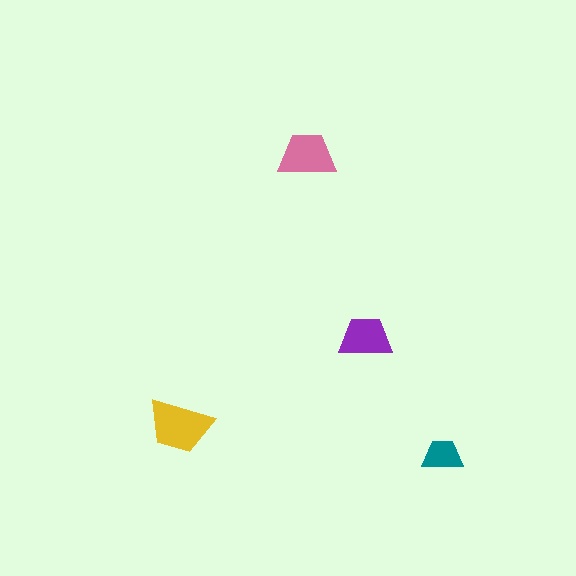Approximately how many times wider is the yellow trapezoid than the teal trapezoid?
About 1.5 times wider.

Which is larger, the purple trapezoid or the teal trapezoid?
The purple one.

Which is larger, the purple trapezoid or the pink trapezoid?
The pink one.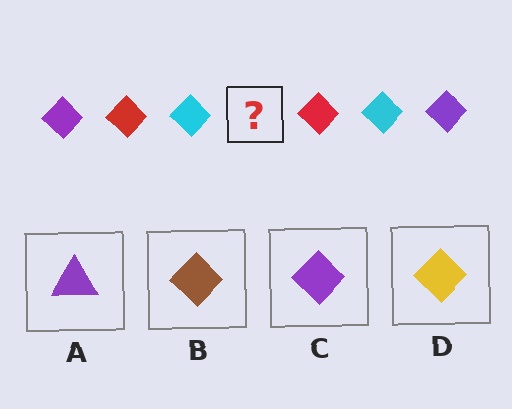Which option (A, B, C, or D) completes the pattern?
C.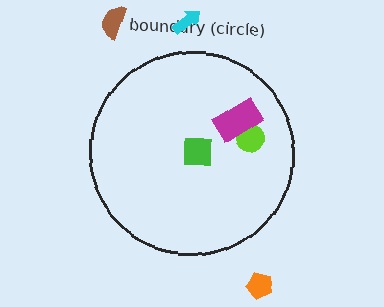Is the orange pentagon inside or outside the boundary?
Outside.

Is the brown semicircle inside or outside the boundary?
Outside.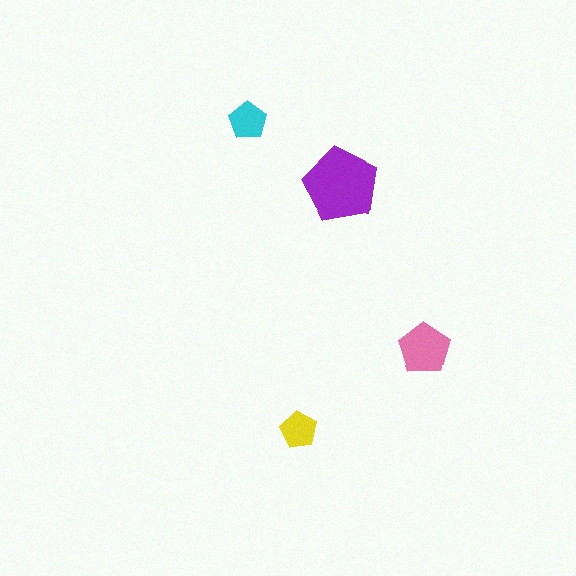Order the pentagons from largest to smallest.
the purple one, the pink one, the cyan one, the yellow one.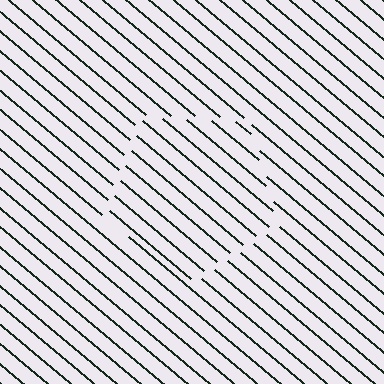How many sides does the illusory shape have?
5 sides — the line-ends trace a pentagon.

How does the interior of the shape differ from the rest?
The interior of the shape contains the same grating, shifted by half a period — the contour is defined by the phase discontinuity where line-ends from the inner and outer gratings abut.